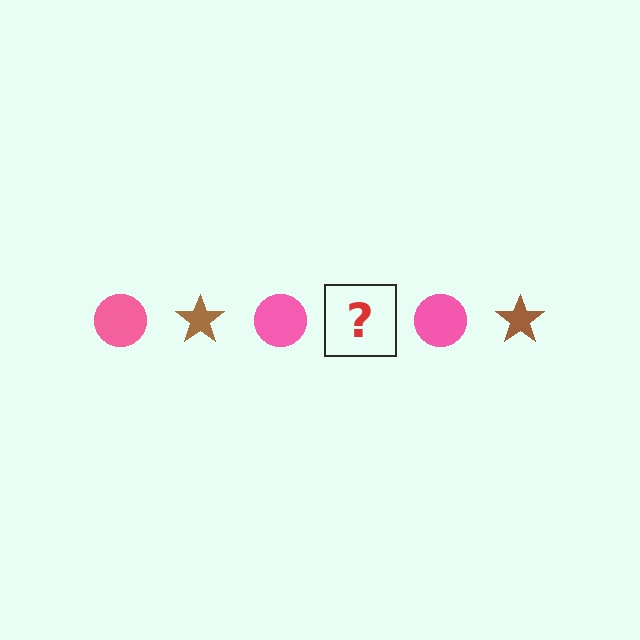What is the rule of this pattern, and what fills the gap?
The rule is that the pattern alternates between pink circle and brown star. The gap should be filled with a brown star.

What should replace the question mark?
The question mark should be replaced with a brown star.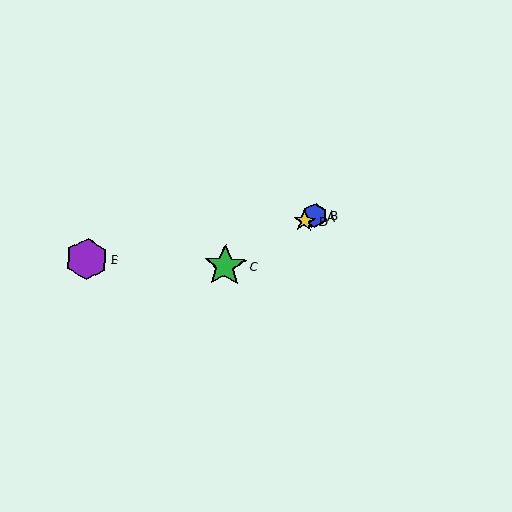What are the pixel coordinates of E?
Object E is at (87, 259).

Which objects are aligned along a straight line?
Objects A, B, C, D are aligned along a straight line.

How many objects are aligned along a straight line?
4 objects (A, B, C, D) are aligned along a straight line.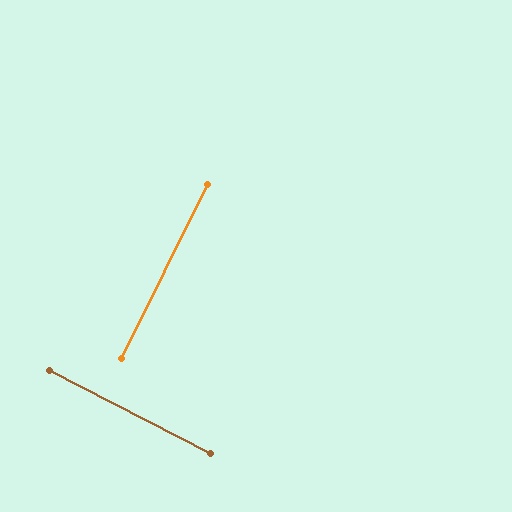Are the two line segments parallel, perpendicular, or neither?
Perpendicular — they meet at approximately 89°.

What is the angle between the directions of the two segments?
Approximately 89 degrees.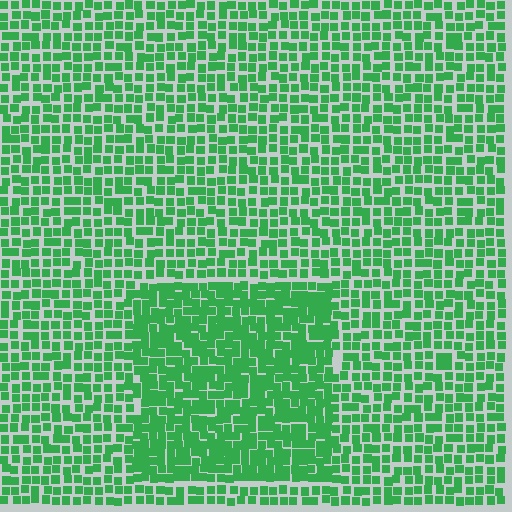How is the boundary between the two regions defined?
The boundary is defined by a change in element density (approximately 1.5x ratio). All elements are the same color, size, and shape.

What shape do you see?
I see a rectangle.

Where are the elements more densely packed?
The elements are more densely packed inside the rectangle boundary.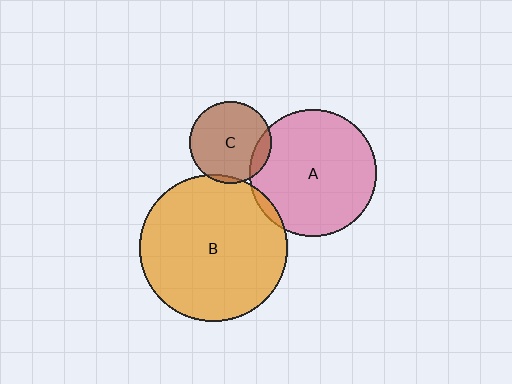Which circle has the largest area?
Circle B (orange).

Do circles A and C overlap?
Yes.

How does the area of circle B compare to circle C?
Approximately 3.3 times.